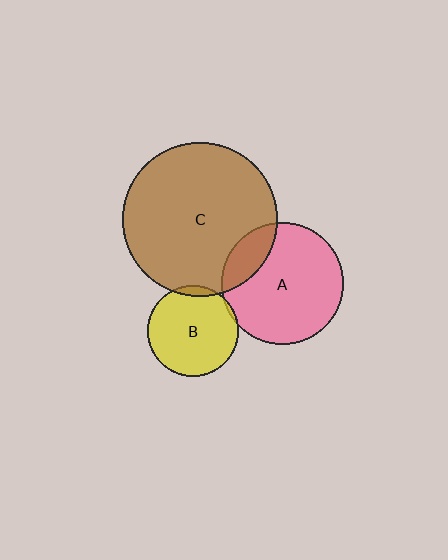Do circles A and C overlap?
Yes.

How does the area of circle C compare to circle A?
Approximately 1.6 times.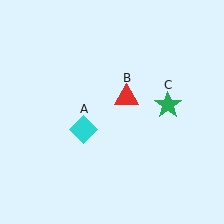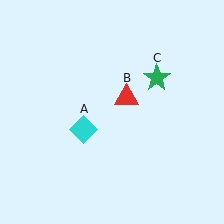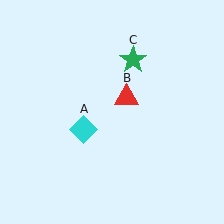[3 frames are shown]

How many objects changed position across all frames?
1 object changed position: green star (object C).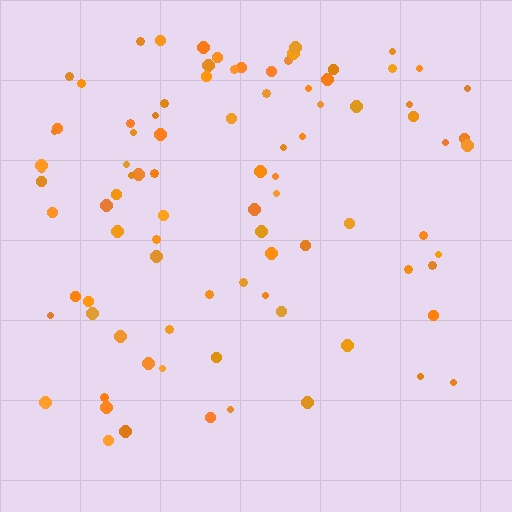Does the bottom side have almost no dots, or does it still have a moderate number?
Still a moderate number, just noticeably fewer than the top.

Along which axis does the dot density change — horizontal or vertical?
Vertical.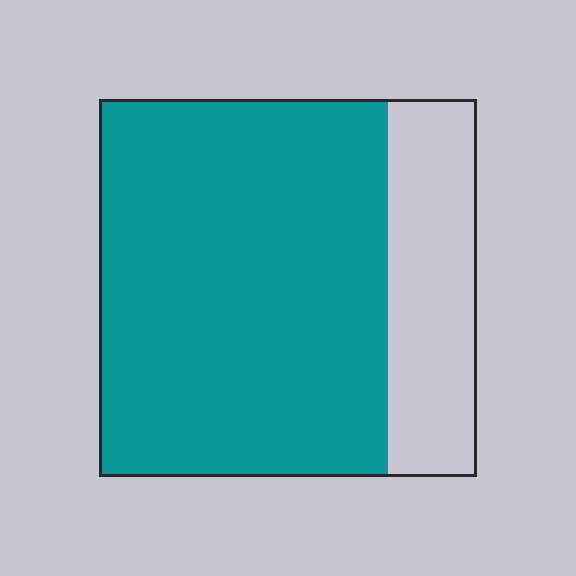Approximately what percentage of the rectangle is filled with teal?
Approximately 75%.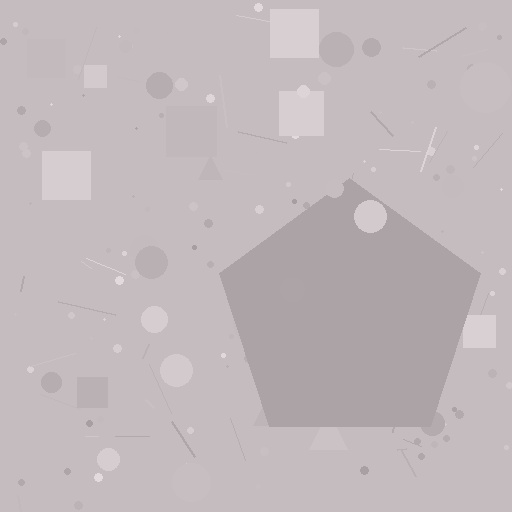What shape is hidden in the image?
A pentagon is hidden in the image.